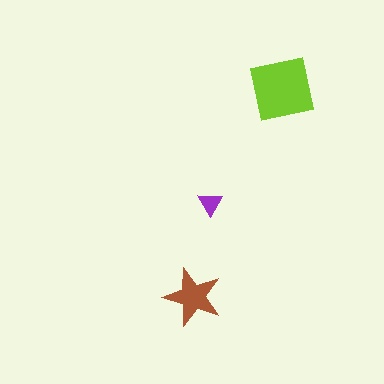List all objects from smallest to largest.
The purple triangle, the brown star, the lime square.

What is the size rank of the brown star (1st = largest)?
2nd.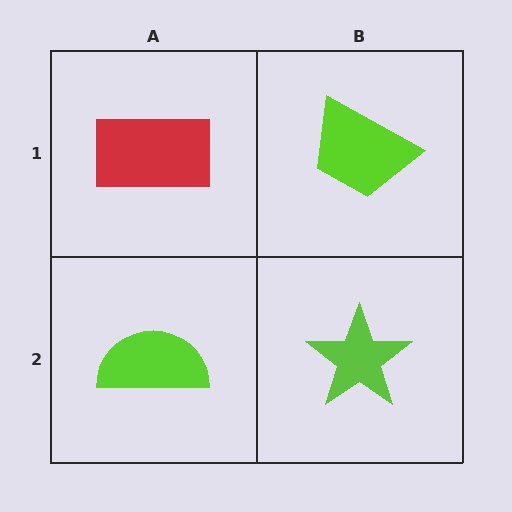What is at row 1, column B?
A lime trapezoid.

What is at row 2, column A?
A lime semicircle.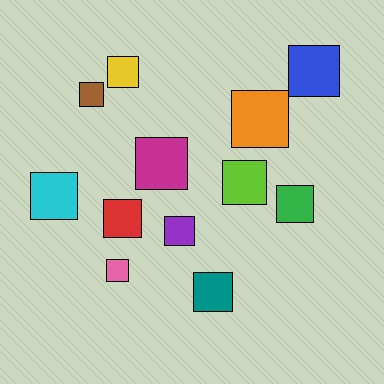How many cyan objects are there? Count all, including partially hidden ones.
There is 1 cyan object.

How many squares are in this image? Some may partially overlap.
There are 12 squares.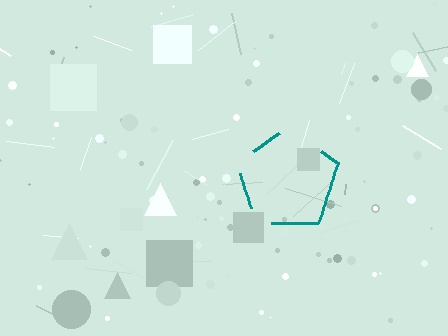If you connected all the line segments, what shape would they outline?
They would outline a pentagon.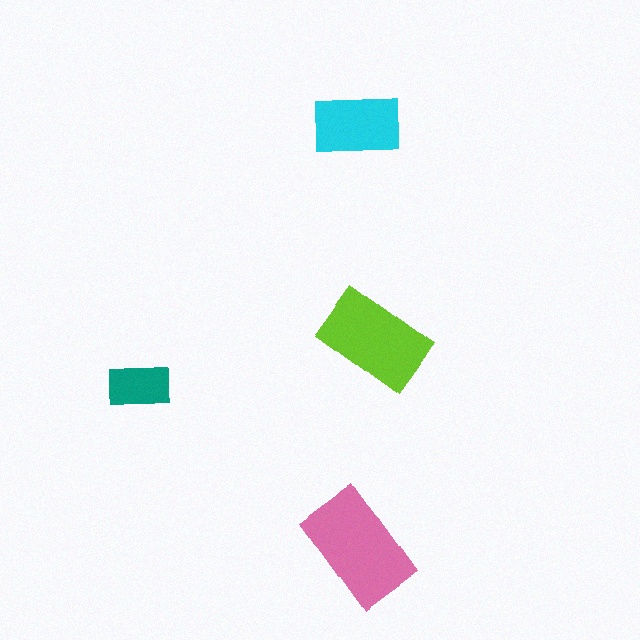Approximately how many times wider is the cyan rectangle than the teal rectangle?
About 1.5 times wider.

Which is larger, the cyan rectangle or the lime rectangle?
The lime one.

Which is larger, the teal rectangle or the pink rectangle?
The pink one.